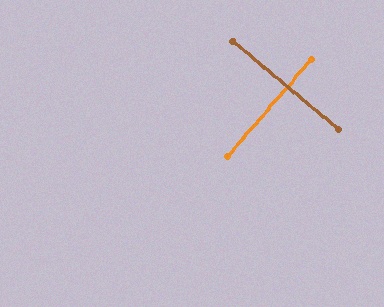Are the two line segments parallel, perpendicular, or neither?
Perpendicular — they meet at approximately 89°.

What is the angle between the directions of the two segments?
Approximately 89 degrees.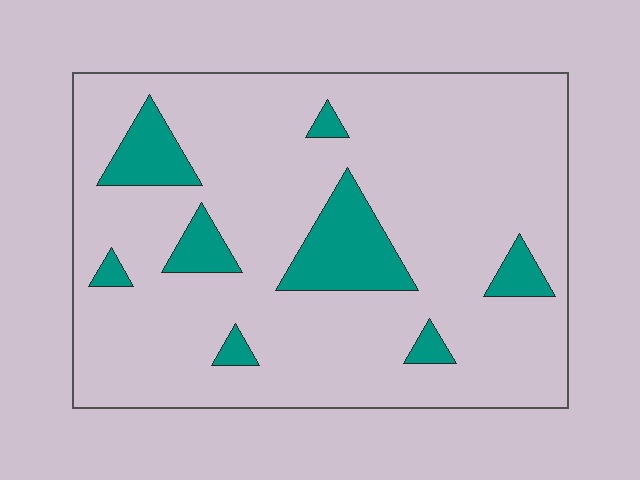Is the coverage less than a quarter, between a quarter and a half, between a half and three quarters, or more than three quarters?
Less than a quarter.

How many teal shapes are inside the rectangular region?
8.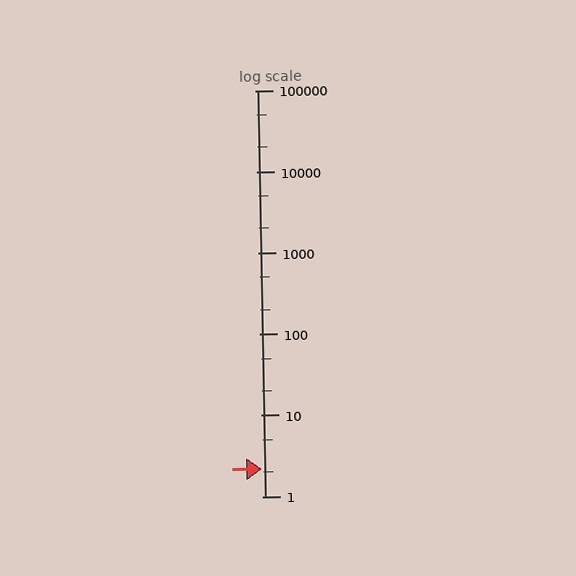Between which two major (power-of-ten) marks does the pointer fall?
The pointer is between 1 and 10.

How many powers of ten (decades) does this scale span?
The scale spans 5 decades, from 1 to 100000.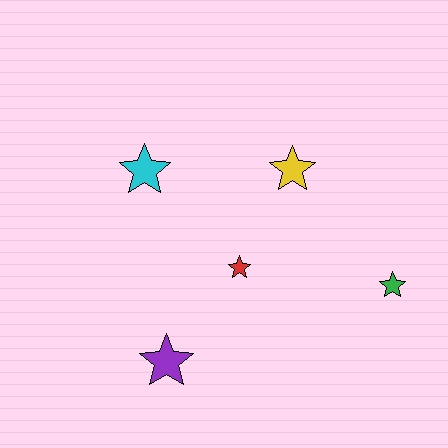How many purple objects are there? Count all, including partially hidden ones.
There is 1 purple object.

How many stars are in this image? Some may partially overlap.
There are 5 stars.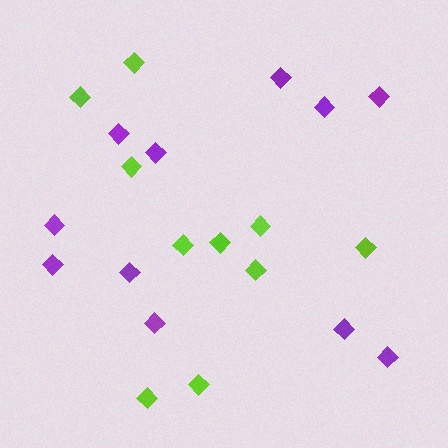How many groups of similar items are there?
There are 2 groups: one group of lime diamonds (10) and one group of purple diamonds (11).